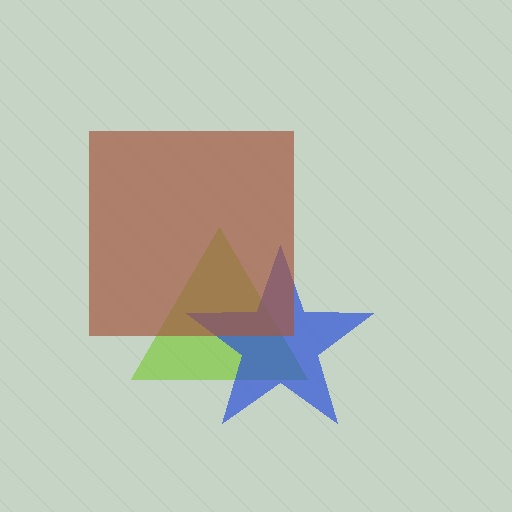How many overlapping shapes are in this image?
There are 3 overlapping shapes in the image.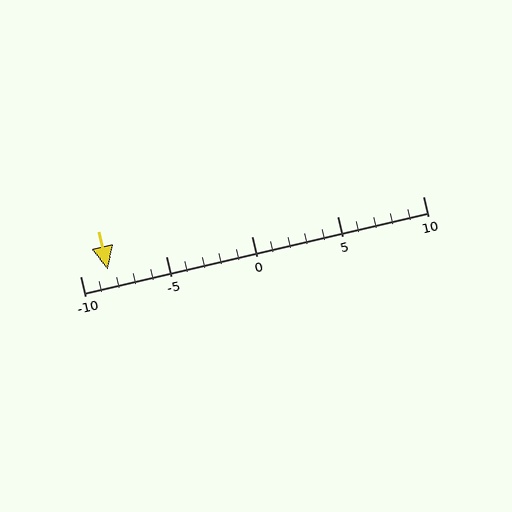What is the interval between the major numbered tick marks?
The major tick marks are spaced 5 units apart.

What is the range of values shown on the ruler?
The ruler shows values from -10 to 10.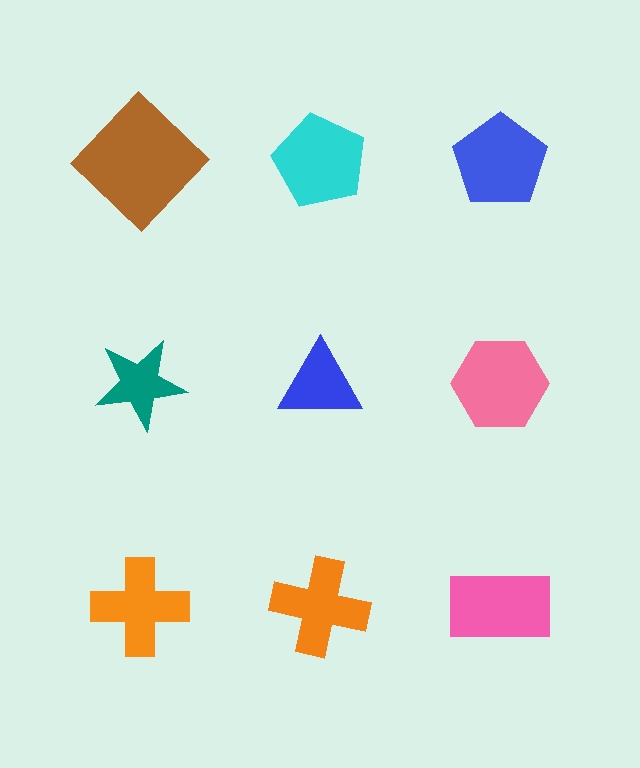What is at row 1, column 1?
A brown diamond.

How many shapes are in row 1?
3 shapes.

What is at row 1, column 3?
A blue pentagon.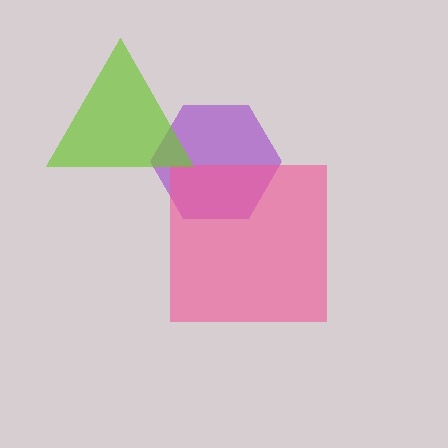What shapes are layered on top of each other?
The layered shapes are: a purple hexagon, a pink square, a lime triangle.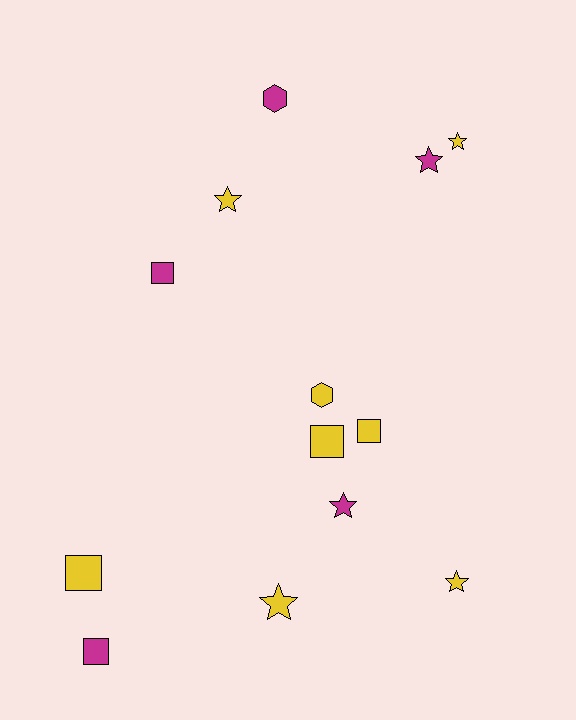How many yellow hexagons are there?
There is 1 yellow hexagon.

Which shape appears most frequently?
Star, with 6 objects.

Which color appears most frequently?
Yellow, with 8 objects.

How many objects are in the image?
There are 13 objects.